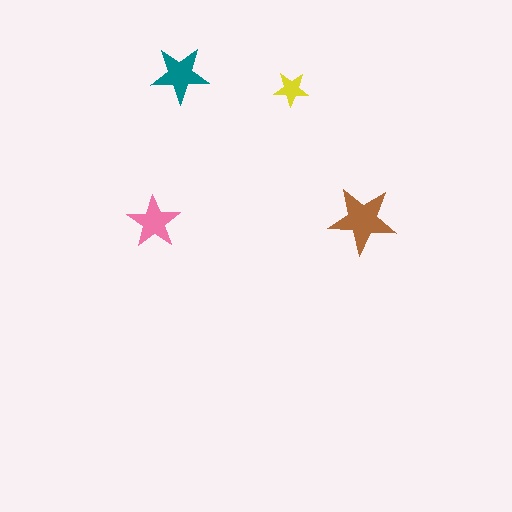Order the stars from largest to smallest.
the brown one, the teal one, the pink one, the yellow one.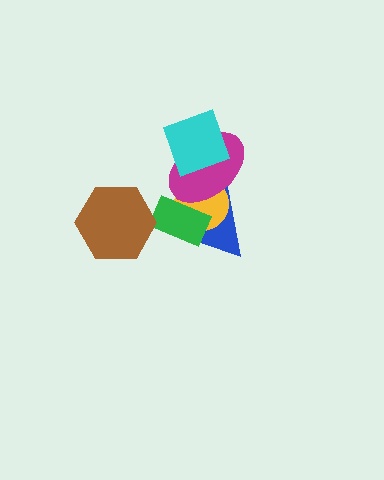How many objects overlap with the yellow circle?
3 objects overlap with the yellow circle.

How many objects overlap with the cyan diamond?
2 objects overlap with the cyan diamond.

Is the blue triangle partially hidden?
Yes, it is partially covered by another shape.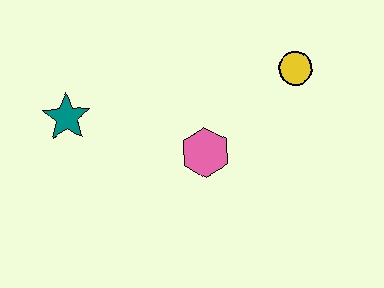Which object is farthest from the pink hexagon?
The teal star is farthest from the pink hexagon.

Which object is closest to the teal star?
The pink hexagon is closest to the teal star.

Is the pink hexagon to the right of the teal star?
Yes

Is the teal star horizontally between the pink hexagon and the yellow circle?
No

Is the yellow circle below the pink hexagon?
No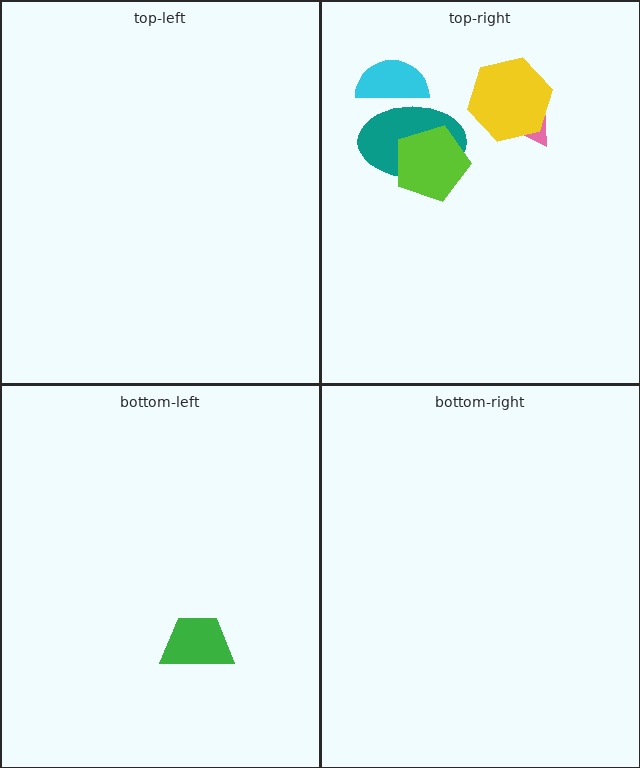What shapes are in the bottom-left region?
The green trapezoid.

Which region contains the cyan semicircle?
The top-right region.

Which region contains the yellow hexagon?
The top-right region.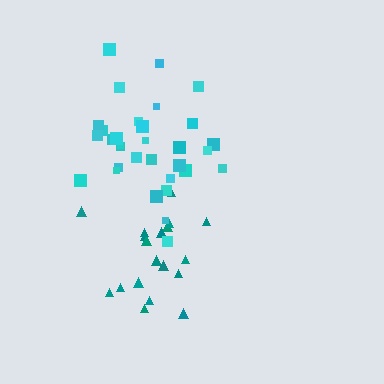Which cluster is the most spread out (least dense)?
Teal.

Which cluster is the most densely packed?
Cyan.